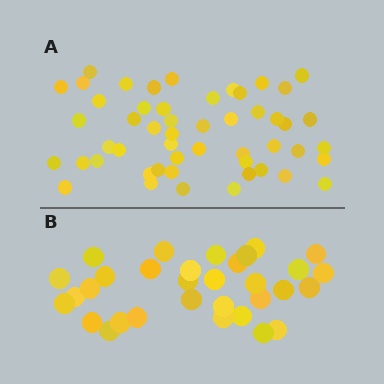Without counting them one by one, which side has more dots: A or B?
Region A (the top region) has more dots.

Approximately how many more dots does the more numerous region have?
Region A has approximately 20 more dots than region B.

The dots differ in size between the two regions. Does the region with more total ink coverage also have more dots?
No. Region B has more total ink coverage because its dots are larger, but region A actually contains more individual dots. Total area can be misleading — the number of items is what matters here.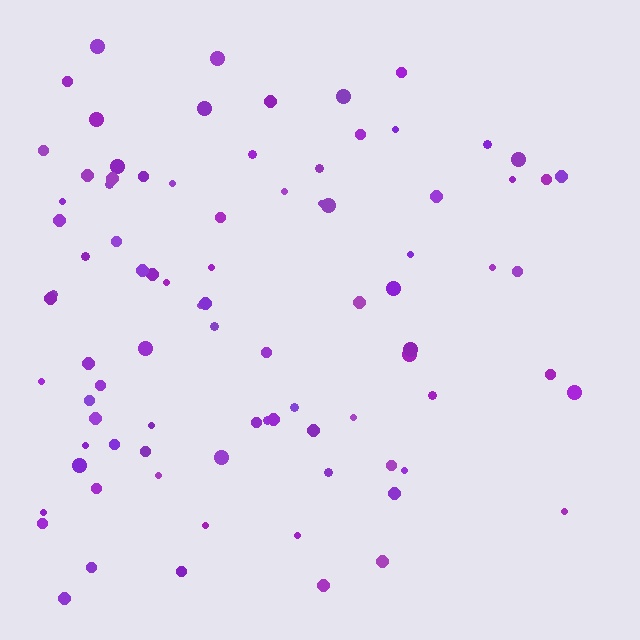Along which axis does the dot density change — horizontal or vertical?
Horizontal.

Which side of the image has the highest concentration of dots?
The left.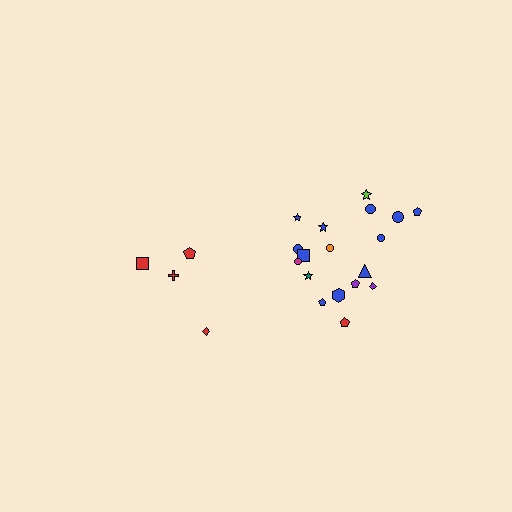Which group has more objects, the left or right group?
The right group.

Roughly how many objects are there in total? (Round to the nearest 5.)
Roughly 20 objects in total.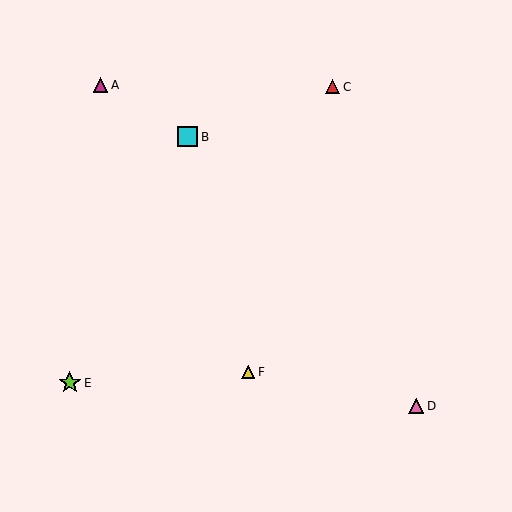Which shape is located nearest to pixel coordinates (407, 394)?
The pink triangle (labeled D) at (416, 406) is nearest to that location.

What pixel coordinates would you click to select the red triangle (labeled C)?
Click at (333, 87) to select the red triangle C.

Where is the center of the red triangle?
The center of the red triangle is at (333, 87).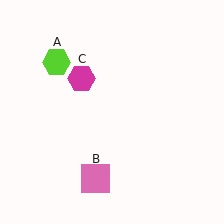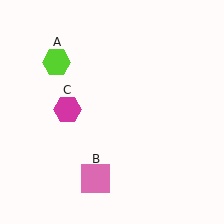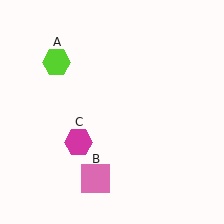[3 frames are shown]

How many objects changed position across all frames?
1 object changed position: magenta hexagon (object C).